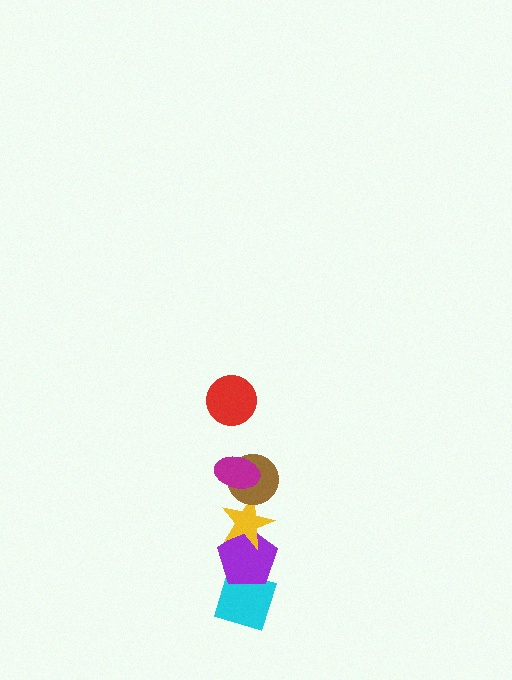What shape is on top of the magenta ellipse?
The red circle is on top of the magenta ellipse.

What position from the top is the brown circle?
The brown circle is 3rd from the top.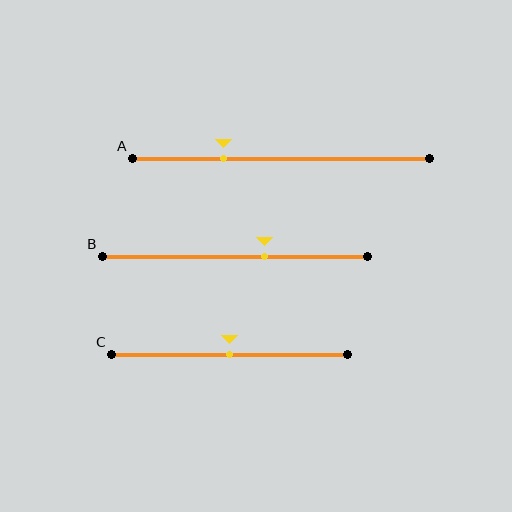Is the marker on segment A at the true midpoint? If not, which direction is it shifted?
No, the marker on segment A is shifted to the left by about 19% of the segment length.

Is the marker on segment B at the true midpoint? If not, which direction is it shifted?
No, the marker on segment B is shifted to the right by about 11% of the segment length.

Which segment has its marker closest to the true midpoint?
Segment C has its marker closest to the true midpoint.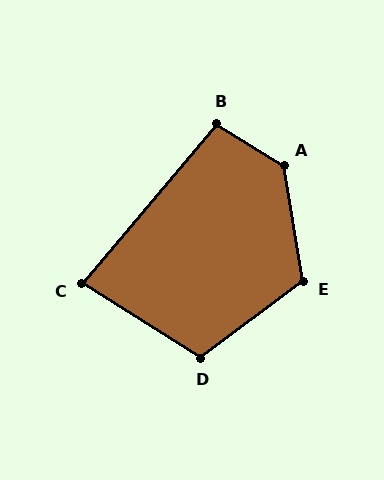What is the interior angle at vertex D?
Approximately 111 degrees (obtuse).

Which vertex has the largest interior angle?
A, at approximately 131 degrees.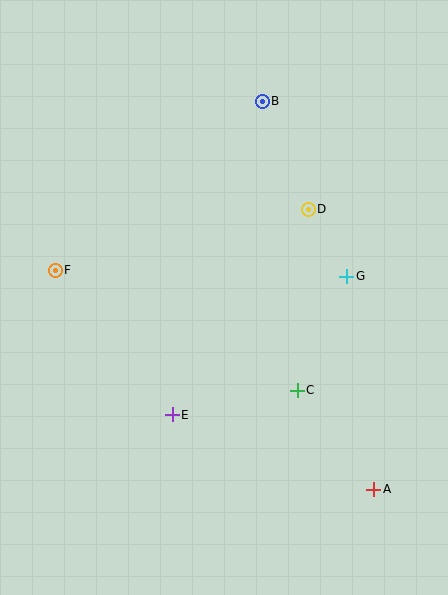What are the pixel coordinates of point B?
Point B is at (262, 101).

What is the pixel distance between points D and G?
The distance between D and G is 78 pixels.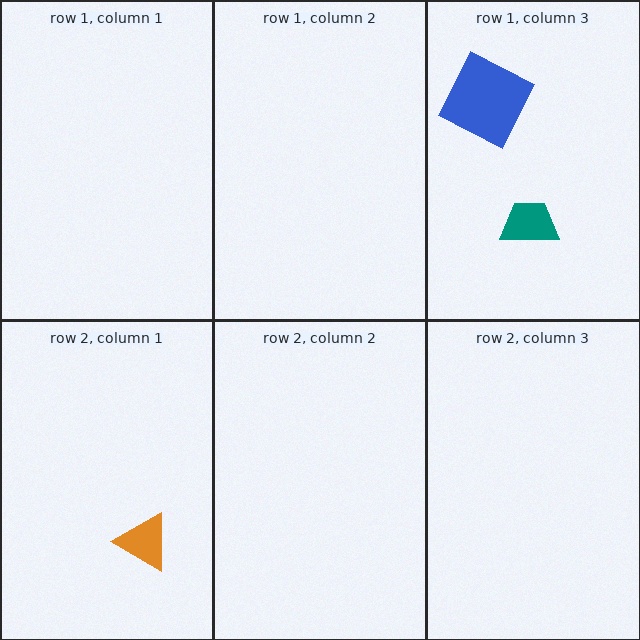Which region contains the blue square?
The row 1, column 3 region.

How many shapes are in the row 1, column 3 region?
2.